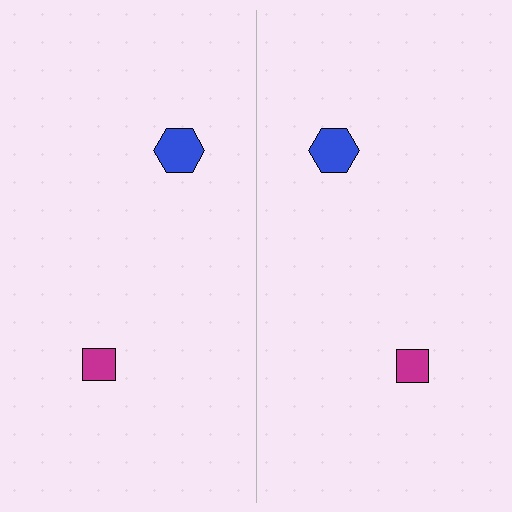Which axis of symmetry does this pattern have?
The pattern has a vertical axis of symmetry running through the center of the image.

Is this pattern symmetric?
Yes, this pattern has bilateral (reflection) symmetry.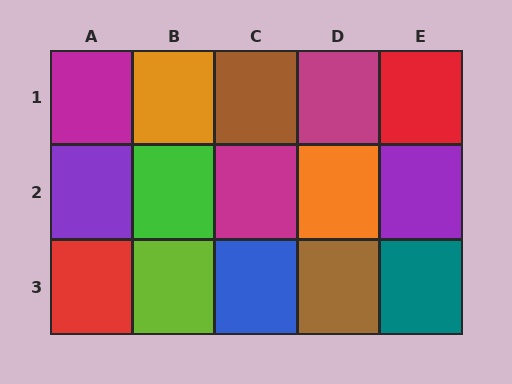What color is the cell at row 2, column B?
Green.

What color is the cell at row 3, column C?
Blue.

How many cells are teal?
1 cell is teal.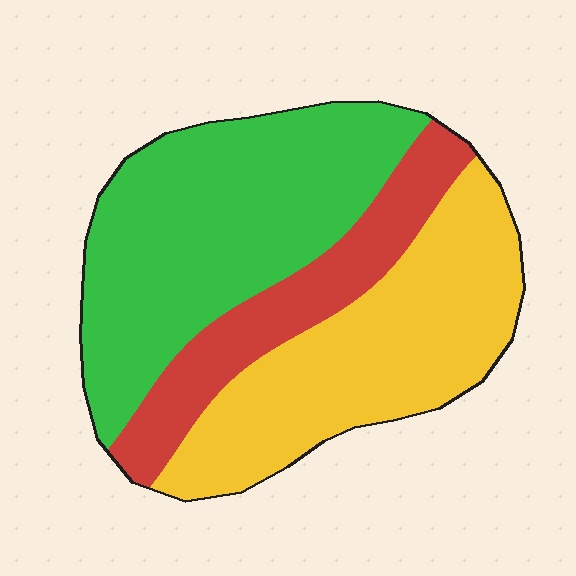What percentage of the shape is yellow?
Yellow takes up about three eighths (3/8) of the shape.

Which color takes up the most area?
Green, at roughly 45%.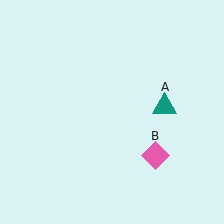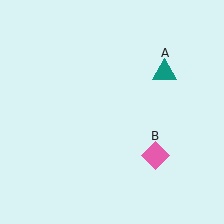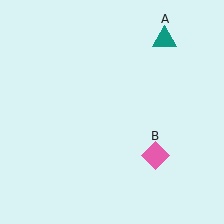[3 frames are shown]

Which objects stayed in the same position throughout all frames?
Pink diamond (object B) remained stationary.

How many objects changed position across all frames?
1 object changed position: teal triangle (object A).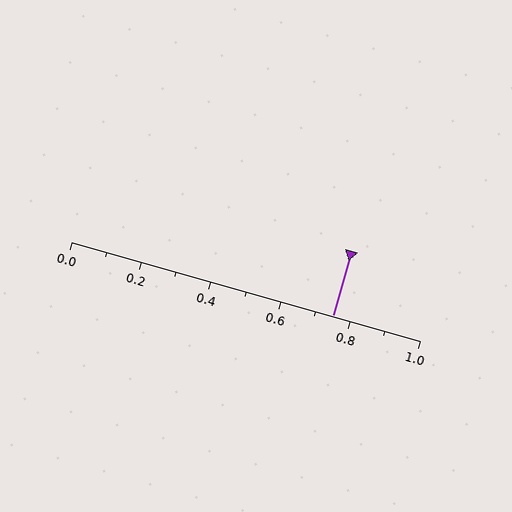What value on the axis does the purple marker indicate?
The marker indicates approximately 0.75.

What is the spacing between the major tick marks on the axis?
The major ticks are spaced 0.2 apart.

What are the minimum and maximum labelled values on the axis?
The axis runs from 0.0 to 1.0.